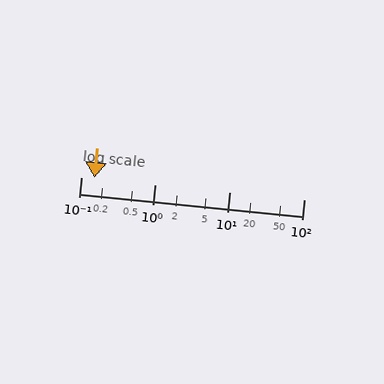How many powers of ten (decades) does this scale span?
The scale spans 3 decades, from 0.1 to 100.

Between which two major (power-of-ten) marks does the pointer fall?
The pointer is between 0.1 and 1.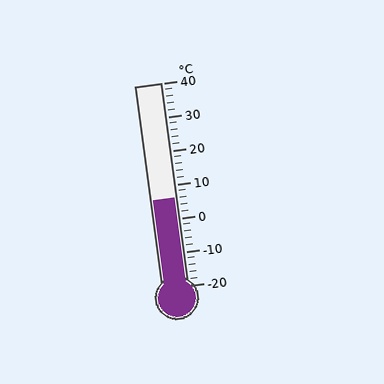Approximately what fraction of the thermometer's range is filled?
The thermometer is filled to approximately 45% of its range.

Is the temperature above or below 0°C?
The temperature is above 0°C.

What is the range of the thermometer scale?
The thermometer scale ranges from -20°C to 40°C.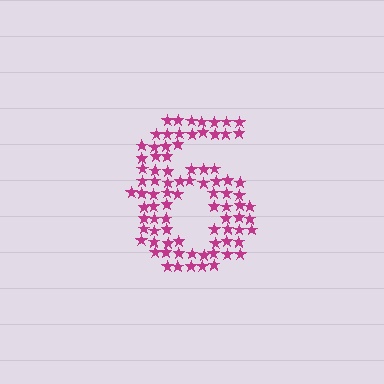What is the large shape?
The large shape is the digit 6.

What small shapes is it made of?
It is made of small stars.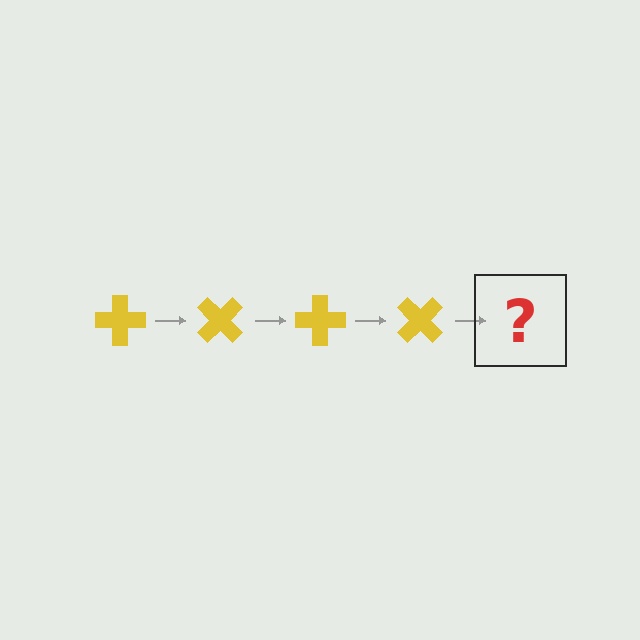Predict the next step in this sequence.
The next step is a yellow cross rotated 180 degrees.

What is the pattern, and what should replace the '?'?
The pattern is that the cross rotates 45 degrees each step. The '?' should be a yellow cross rotated 180 degrees.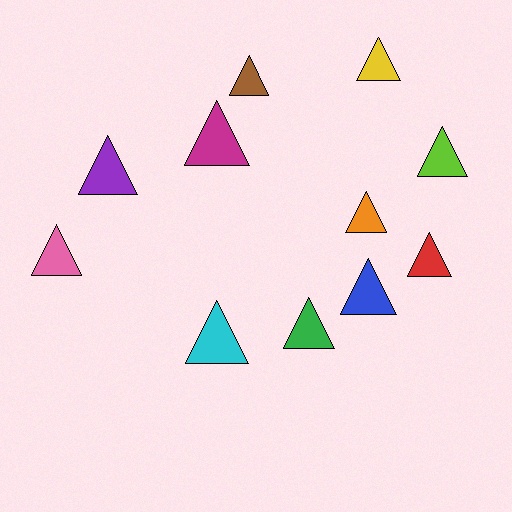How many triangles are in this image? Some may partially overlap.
There are 11 triangles.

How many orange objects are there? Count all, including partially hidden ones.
There is 1 orange object.